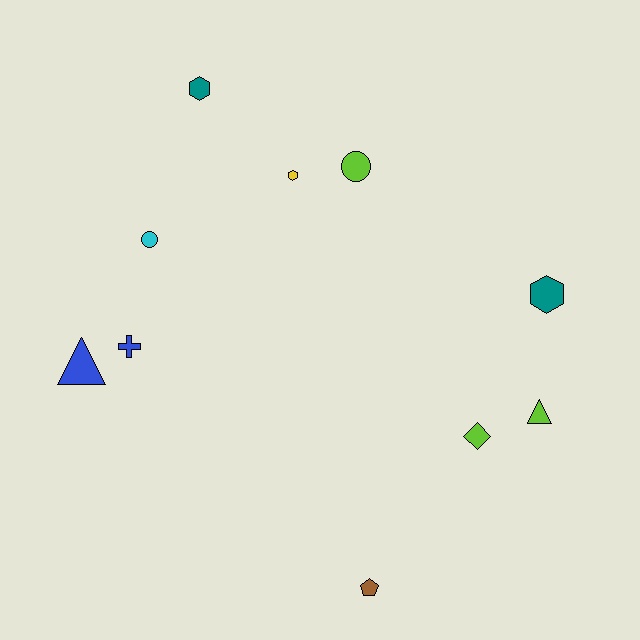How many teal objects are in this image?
There are 2 teal objects.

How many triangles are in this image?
There are 2 triangles.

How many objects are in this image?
There are 10 objects.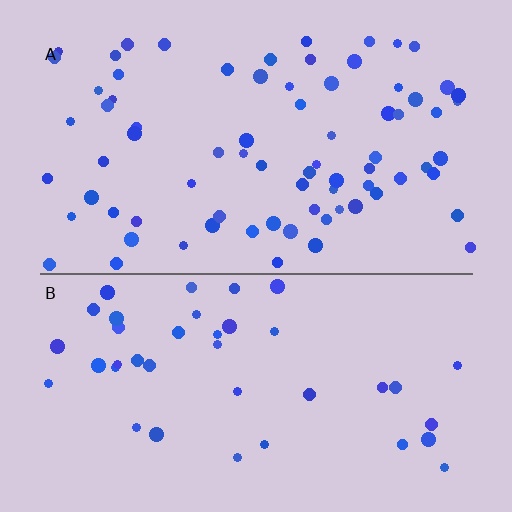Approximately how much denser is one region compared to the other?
Approximately 1.9× — region A over region B.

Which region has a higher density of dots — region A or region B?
A (the top).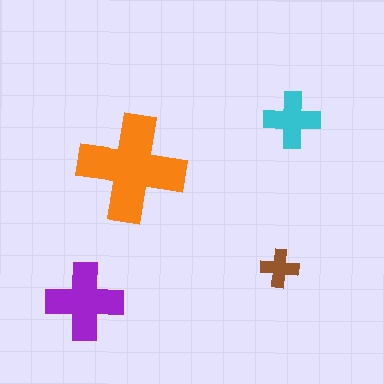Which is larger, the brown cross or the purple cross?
The purple one.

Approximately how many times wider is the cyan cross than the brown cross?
About 1.5 times wider.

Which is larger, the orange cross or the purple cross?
The orange one.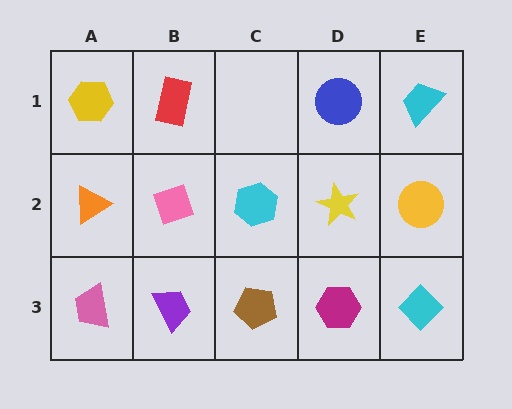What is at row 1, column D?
A blue circle.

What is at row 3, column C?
A brown pentagon.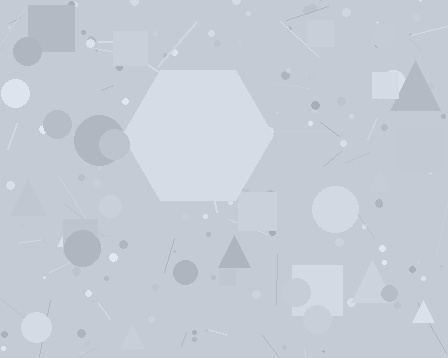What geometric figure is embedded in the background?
A hexagon is embedded in the background.